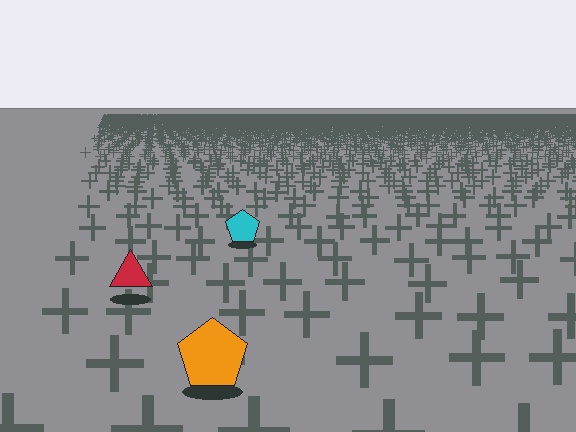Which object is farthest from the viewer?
The cyan pentagon is farthest from the viewer. It appears smaller and the ground texture around it is denser.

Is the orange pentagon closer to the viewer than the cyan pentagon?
Yes. The orange pentagon is closer — you can tell from the texture gradient: the ground texture is coarser near it.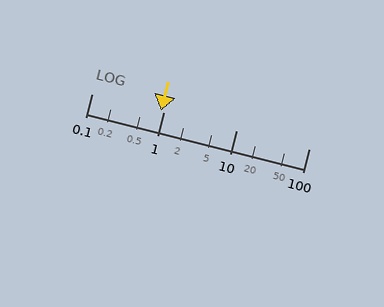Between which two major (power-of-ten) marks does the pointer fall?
The pointer is between 0.1 and 1.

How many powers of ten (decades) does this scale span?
The scale spans 3 decades, from 0.1 to 100.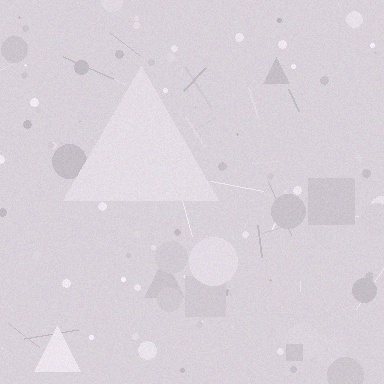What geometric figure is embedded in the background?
A triangle is embedded in the background.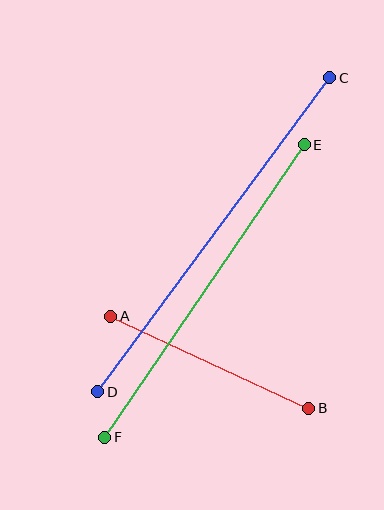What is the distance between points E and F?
The distance is approximately 354 pixels.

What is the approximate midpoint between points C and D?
The midpoint is at approximately (214, 235) pixels.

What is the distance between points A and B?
The distance is approximately 218 pixels.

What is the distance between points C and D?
The distance is approximately 390 pixels.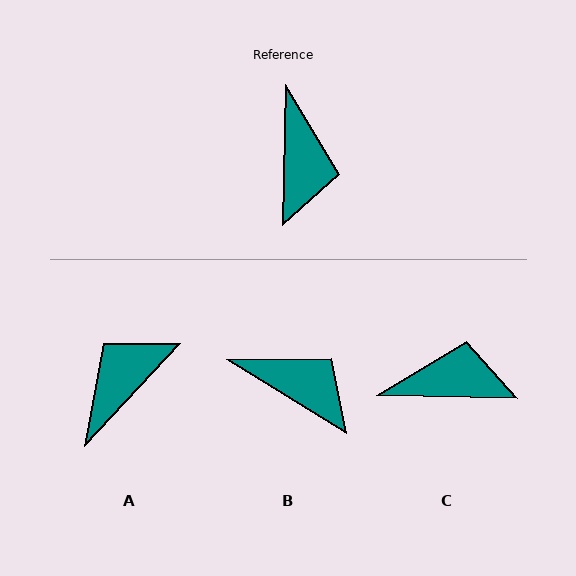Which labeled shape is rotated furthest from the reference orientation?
A, about 138 degrees away.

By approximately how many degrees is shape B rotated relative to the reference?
Approximately 60 degrees counter-clockwise.